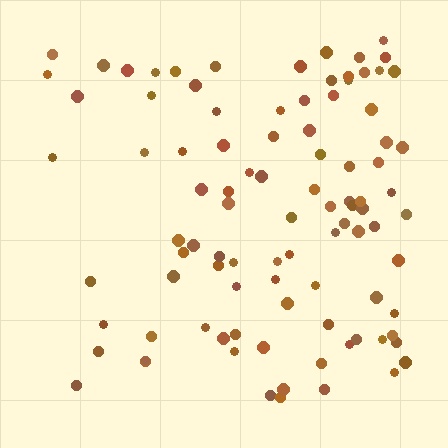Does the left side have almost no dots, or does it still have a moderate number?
Still a moderate number, just noticeably fewer than the right.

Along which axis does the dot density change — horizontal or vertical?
Horizontal.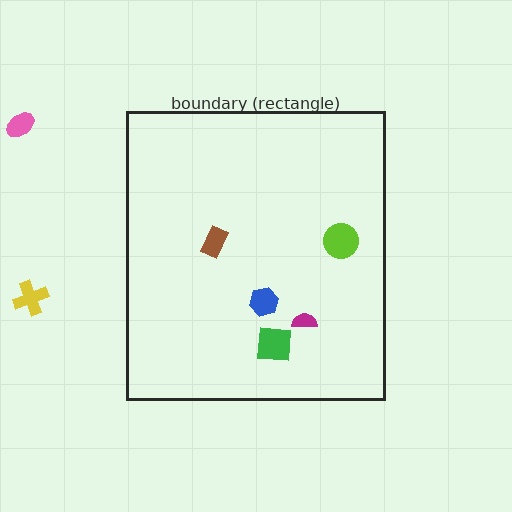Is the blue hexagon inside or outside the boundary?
Inside.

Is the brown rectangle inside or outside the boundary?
Inside.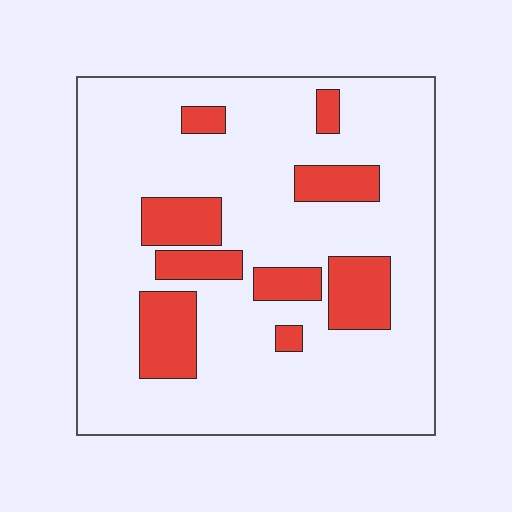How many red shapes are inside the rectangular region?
9.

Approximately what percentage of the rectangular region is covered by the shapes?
Approximately 20%.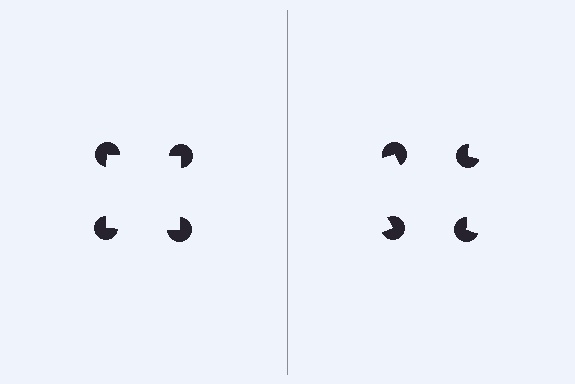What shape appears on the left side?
An illusory square.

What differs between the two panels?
The pac-man discs are positioned identically on both sides; only the wedge orientations differ. On the left they align to a square; on the right they are misaligned.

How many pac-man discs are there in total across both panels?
8 — 4 on each side.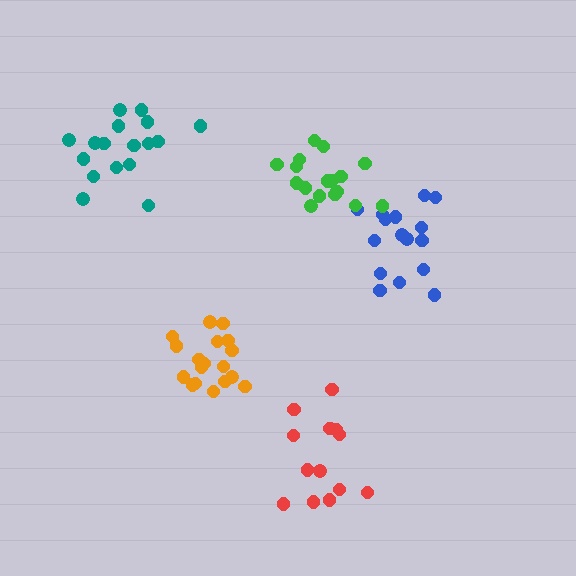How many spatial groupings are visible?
There are 5 spatial groupings.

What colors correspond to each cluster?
The clusters are colored: blue, red, orange, green, teal.